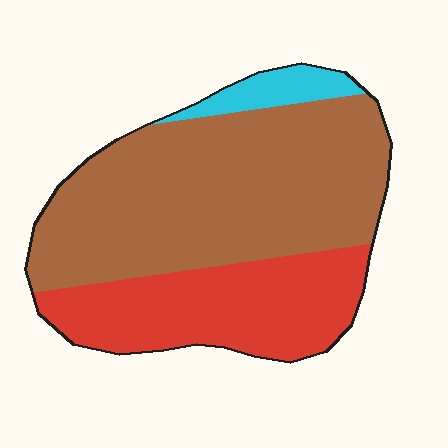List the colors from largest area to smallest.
From largest to smallest: brown, red, cyan.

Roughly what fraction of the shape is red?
Red takes up between a sixth and a third of the shape.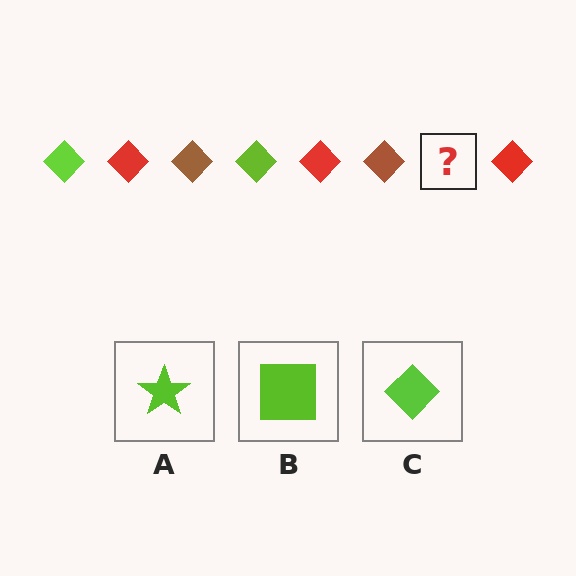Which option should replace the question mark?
Option C.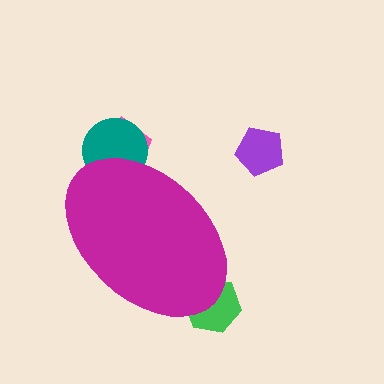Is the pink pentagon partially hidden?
Yes, the pink pentagon is partially hidden behind the magenta ellipse.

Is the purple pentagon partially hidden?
No, the purple pentagon is fully visible.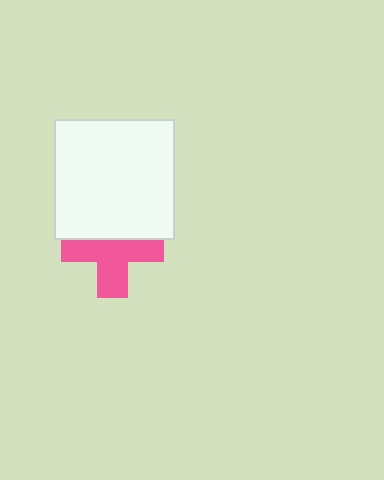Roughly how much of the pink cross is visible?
About half of it is visible (roughly 64%).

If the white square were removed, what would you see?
You would see the complete pink cross.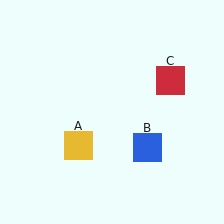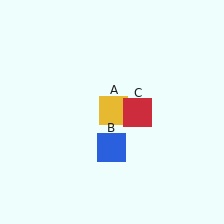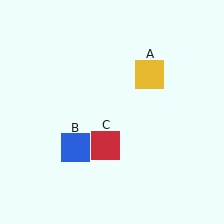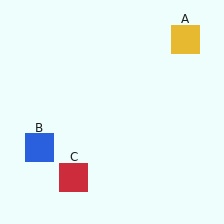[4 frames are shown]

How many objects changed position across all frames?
3 objects changed position: yellow square (object A), blue square (object B), red square (object C).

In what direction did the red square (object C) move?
The red square (object C) moved down and to the left.